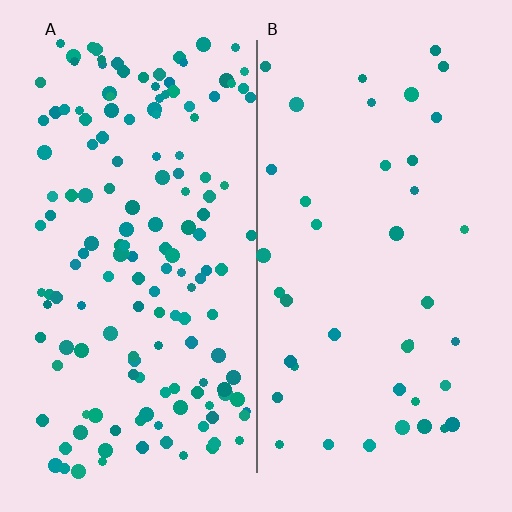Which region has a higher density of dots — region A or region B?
A (the left).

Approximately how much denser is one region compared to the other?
Approximately 3.8× — region A over region B.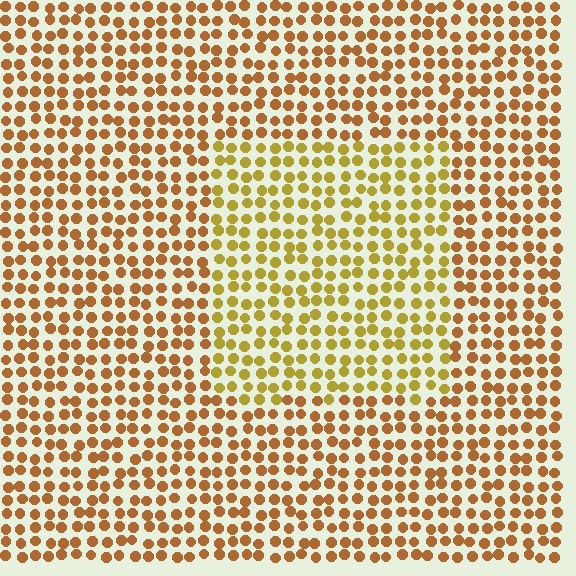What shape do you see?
I see a rectangle.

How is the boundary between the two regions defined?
The boundary is defined purely by a slight shift in hue (about 28 degrees). Spacing, size, and orientation are identical on both sides.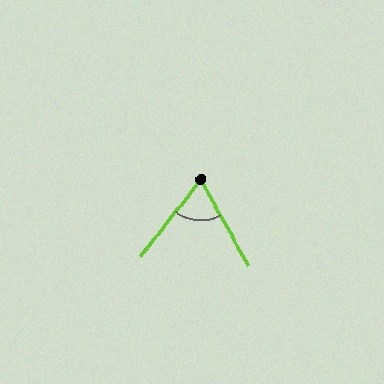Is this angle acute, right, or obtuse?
It is acute.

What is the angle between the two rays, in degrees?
Approximately 67 degrees.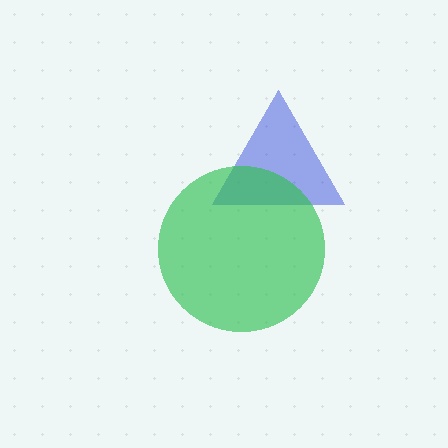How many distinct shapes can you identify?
There are 2 distinct shapes: a blue triangle, a green circle.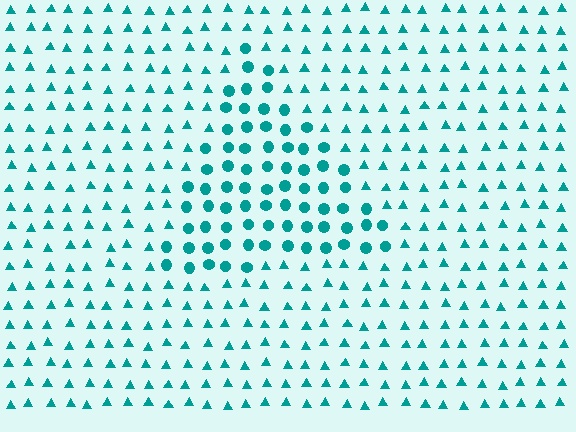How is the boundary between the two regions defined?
The boundary is defined by a change in element shape: circles inside vs. triangles outside. All elements share the same color and spacing.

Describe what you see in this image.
The image is filled with small teal elements arranged in a uniform grid. A triangle-shaped region contains circles, while the surrounding area contains triangles. The boundary is defined purely by the change in element shape.